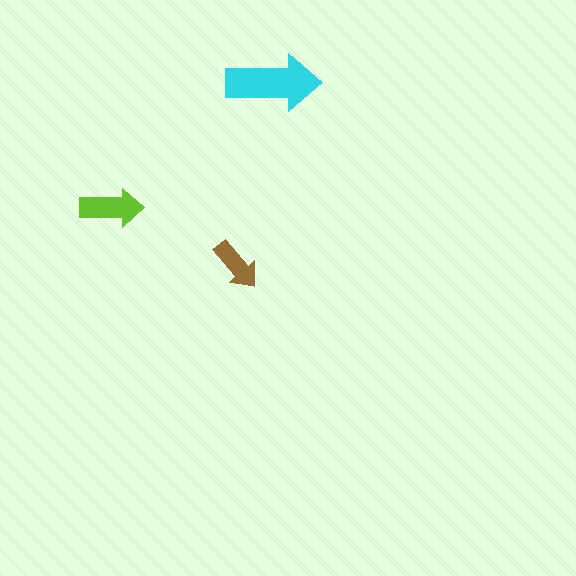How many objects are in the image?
There are 3 objects in the image.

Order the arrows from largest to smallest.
the cyan one, the lime one, the brown one.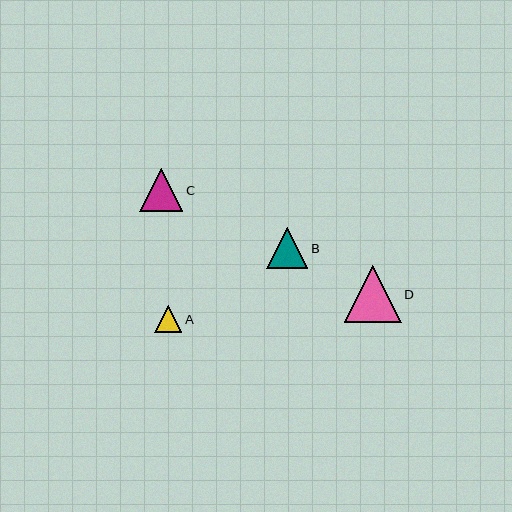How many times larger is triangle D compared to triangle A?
Triangle D is approximately 2.1 times the size of triangle A.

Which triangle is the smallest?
Triangle A is the smallest with a size of approximately 27 pixels.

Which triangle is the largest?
Triangle D is the largest with a size of approximately 56 pixels.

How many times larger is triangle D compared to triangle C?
Triangle D is approximately 1.3 times the size of triangle C.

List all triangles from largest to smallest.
From largest to smallest: D, C, B, A.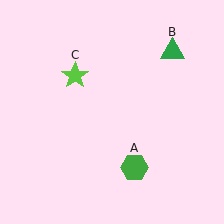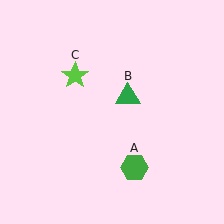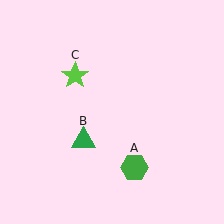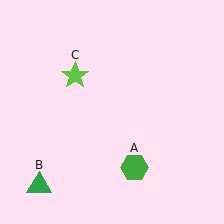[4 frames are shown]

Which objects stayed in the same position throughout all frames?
Green hexagon (object A) and lime star (object C) remained stationary.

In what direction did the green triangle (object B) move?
The green triangle (object B) moved down and to the left.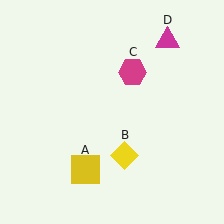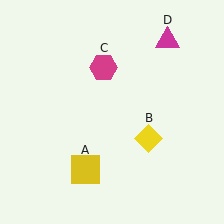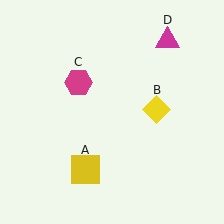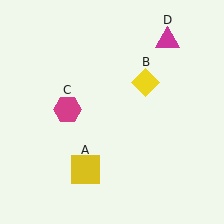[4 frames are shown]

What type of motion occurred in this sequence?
The yellow diamond (object B), magenta hexagon (object C) rotated counterclockwise around the center of the scene.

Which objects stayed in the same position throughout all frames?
Yellow square (object A) and magenta triangle (object D) remained stationary.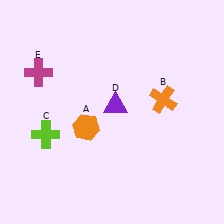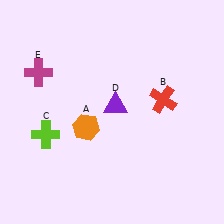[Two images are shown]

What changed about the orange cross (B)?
In Image 1, B is orange. In Image 2, it changed to red.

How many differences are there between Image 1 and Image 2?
There is 1 difference between the two images.